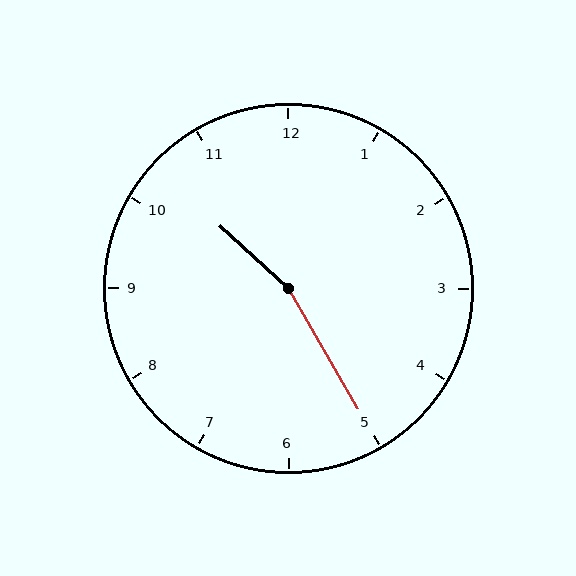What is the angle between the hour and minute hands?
Approximately 162 degrees.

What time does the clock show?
10:25.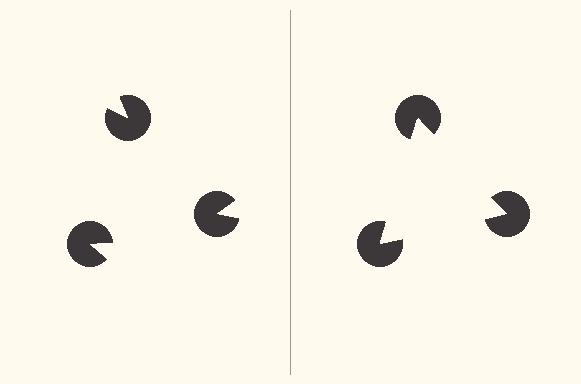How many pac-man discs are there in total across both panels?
6 — 3 on each side.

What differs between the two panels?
The pac-man discs are positioned identically on both sides; only the wedge orientations differ. On the right they align to a triangle; on the left they are misaligned.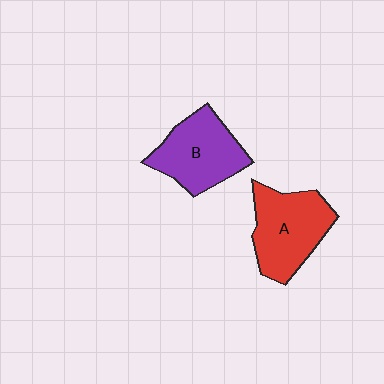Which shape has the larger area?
Shape A (red).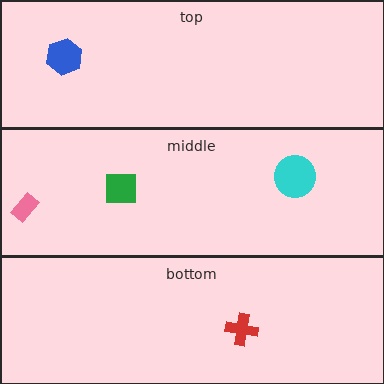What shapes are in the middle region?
The pink rectangle, the green square, the cyan circle.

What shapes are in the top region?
The blue hexagon.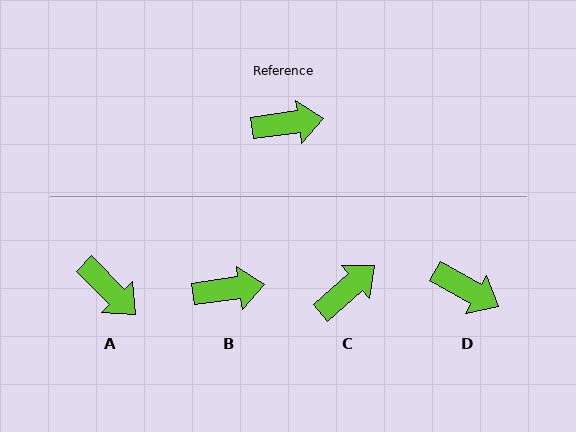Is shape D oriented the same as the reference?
No, it is off by about 37 degrees.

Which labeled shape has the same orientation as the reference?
B.